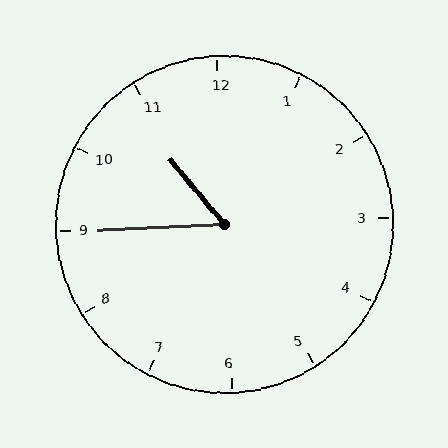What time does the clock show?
10:45.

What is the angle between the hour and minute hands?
Approximately 52 degrees.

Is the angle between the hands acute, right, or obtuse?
It is acute.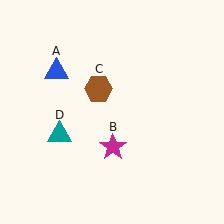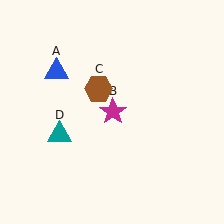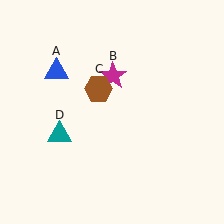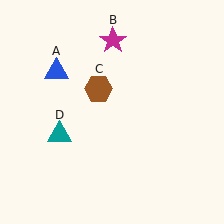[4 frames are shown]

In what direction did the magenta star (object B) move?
The magenta star (object B) moved up.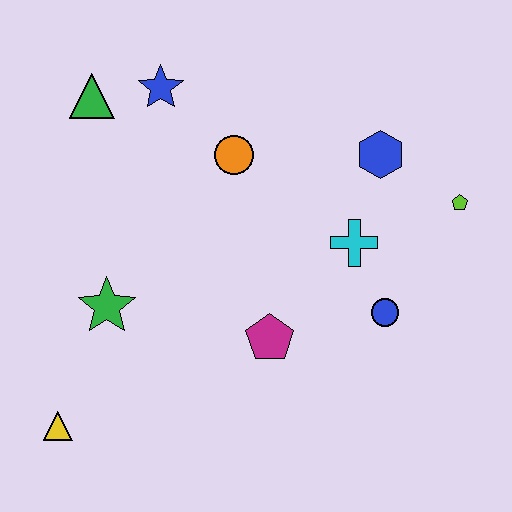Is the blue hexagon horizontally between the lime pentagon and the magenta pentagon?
Yes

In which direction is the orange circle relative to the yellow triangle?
The orange circle is above the yellow triangle.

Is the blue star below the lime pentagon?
No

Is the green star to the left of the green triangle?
No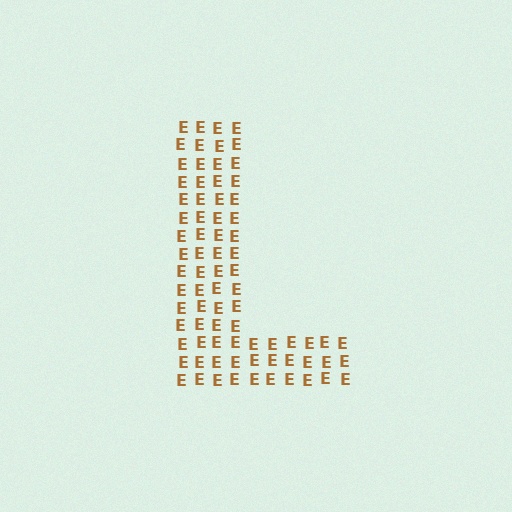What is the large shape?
The large shape is the letter L.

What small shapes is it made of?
It is made of small letter E's.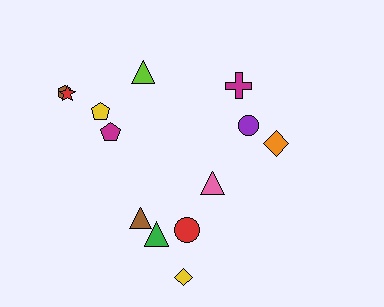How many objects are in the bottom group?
There are 5 objects.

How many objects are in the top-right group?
There are 3 objects.